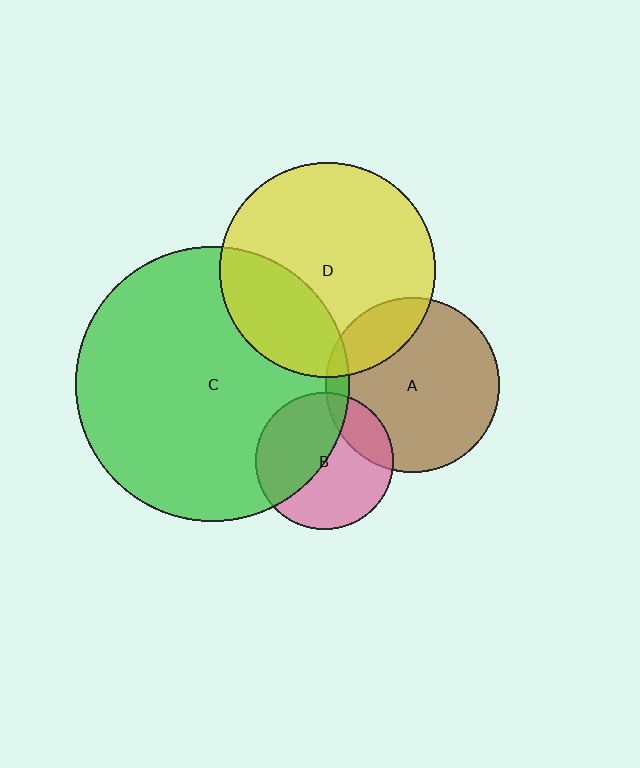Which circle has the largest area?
Circle C (green).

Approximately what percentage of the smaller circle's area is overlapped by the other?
Approximately 20%.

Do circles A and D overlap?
Yes.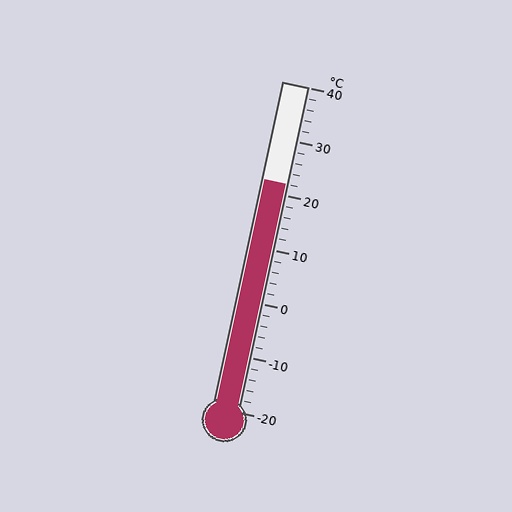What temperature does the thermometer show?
The thermometer shows approximately 22°C.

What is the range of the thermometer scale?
The thermometer scale ranges from -20°C to 40°C.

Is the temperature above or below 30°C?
The temperature is below 30°C.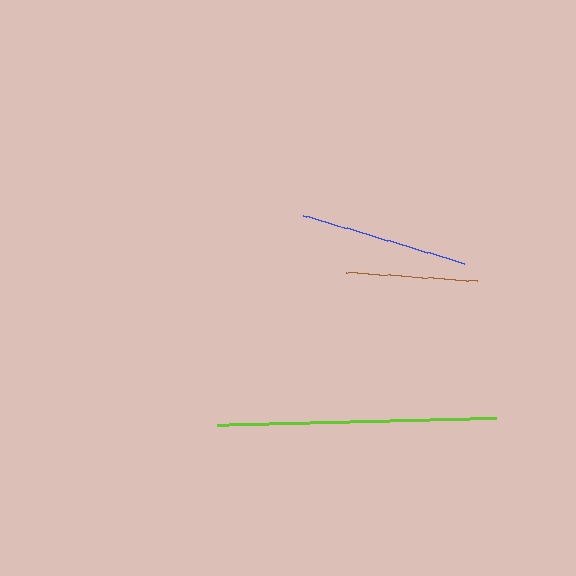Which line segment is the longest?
The lime line is the longest at approximately 279 pixels.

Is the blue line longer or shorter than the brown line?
The blue line is longer than the brown line.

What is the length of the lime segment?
The lime segment is approximately 279 pixels long.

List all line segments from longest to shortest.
From longest to shortest: lime, blue, brown.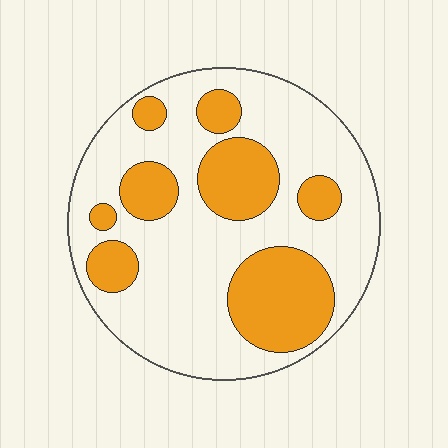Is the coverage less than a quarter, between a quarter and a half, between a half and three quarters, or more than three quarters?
Between a quarter and a half.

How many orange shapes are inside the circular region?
8.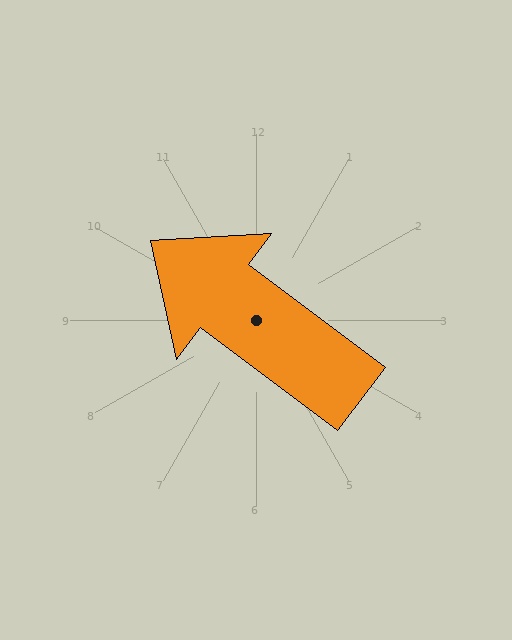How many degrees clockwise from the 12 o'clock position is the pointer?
Approximately 307 degrees.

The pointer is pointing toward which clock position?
Roughly 10 o'clock.